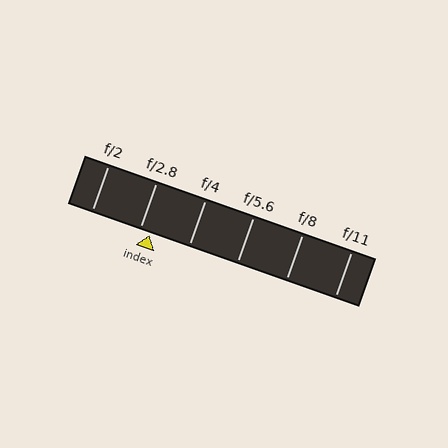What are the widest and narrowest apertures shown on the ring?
The widest aperture shown is f/2 and the narrowest is f/11.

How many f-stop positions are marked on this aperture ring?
There are 6 f-stop positions marked.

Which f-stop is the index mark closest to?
The index mark is closest to f/2.8.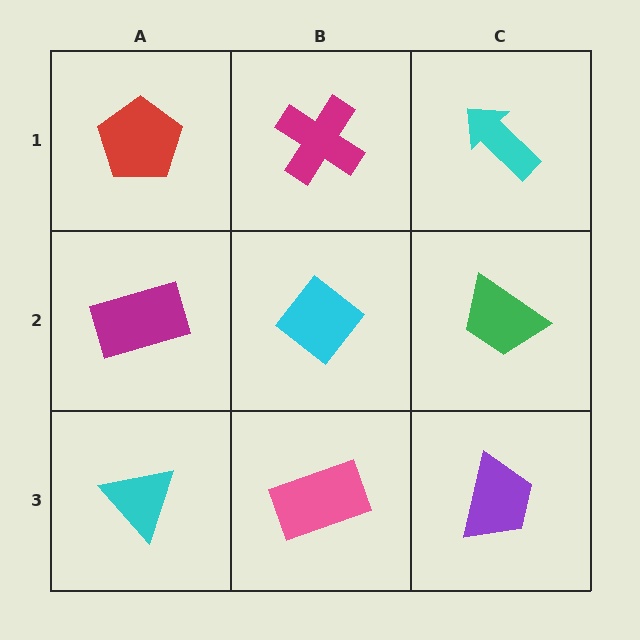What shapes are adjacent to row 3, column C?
A green trapezoid (row 2, column C), a pink rectangle (row 3, column B).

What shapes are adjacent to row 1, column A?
A magenta rectangle (row 2, column A), a magenta cross (row 1, column B).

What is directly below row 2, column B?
A pink rectangle.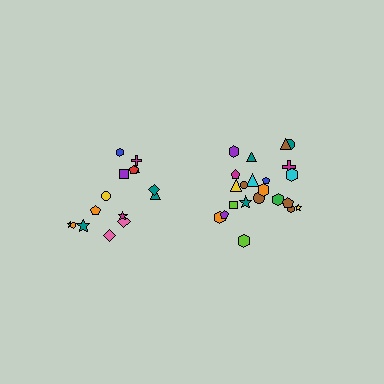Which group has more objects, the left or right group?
The right group.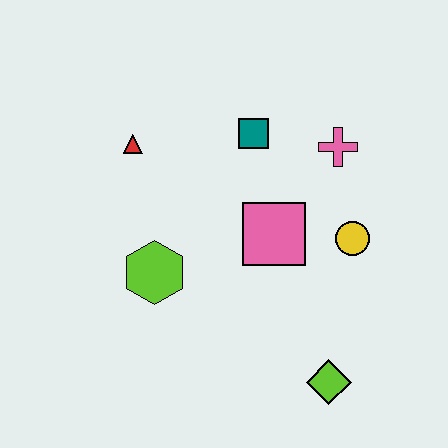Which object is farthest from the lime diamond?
The red triangle is farthest from the lime diamond.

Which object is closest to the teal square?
The pink cross is closest to the teal square.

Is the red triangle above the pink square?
Yes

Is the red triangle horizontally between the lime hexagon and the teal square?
No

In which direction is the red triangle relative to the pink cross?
The red triangle is to the left of the pink cross.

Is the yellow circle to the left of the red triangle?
No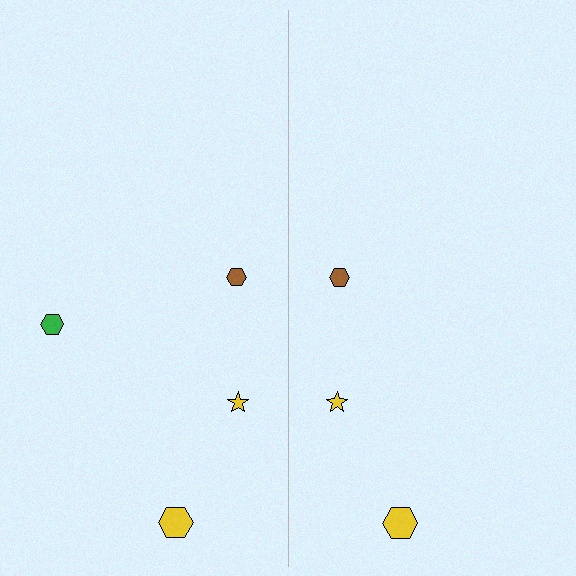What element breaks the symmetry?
A green hexagon is missing from the right side.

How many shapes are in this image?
There are 7 shapes in this image.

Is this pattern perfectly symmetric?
No, the pattern is not perfectly symmetric. A green hexagon is missing from the right side.